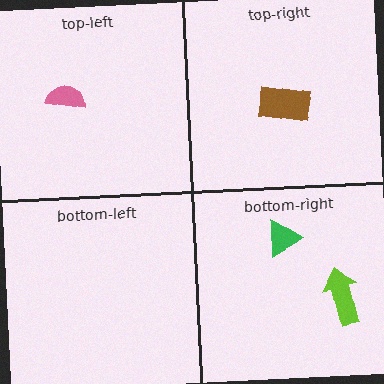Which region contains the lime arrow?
The bottom-right region.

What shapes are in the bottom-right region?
The green triangle, the lime arrow.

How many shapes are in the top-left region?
1.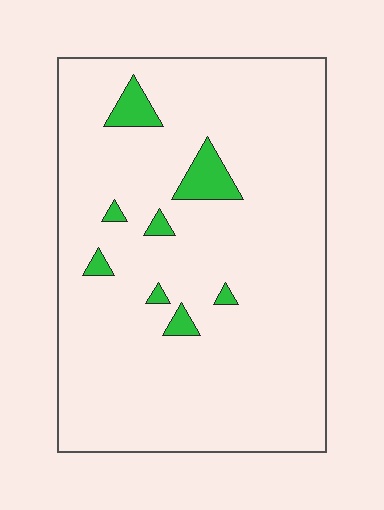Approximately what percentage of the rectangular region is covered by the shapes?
Approximately 5%.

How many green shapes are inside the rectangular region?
8.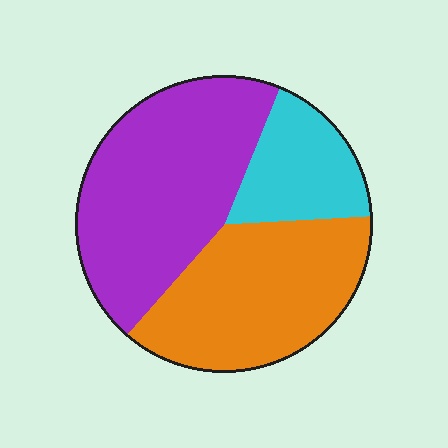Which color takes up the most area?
Purple, at roughly 45%.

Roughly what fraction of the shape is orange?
Orange covers around 35% of the shape.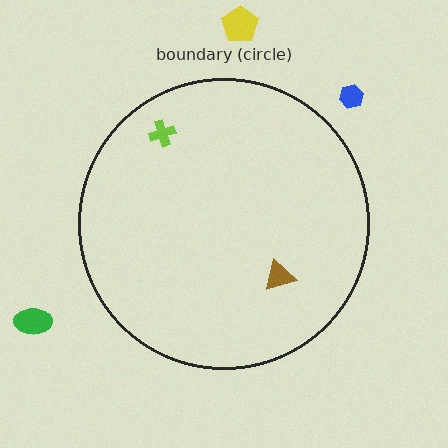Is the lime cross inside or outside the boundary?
Inside.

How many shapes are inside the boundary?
2 inside, 3 outside.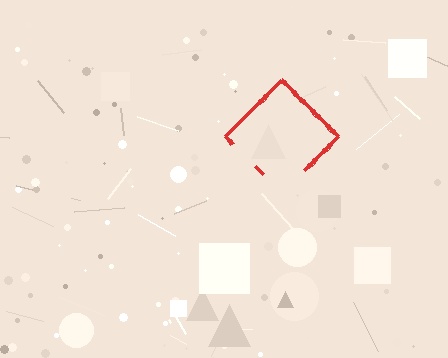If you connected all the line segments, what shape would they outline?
They would outline a diamond.